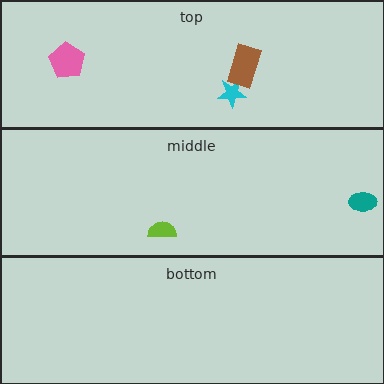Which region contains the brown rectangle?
The top region.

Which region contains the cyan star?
The top region.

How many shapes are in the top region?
3.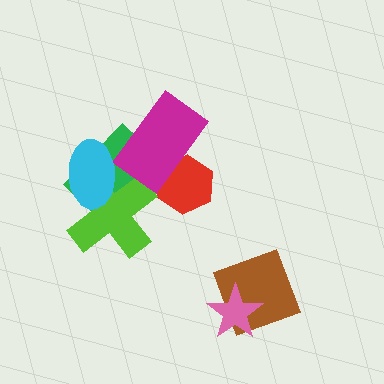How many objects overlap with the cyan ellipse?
2 objects overlap with the cyan ellipse.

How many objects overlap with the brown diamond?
1 object overlaps with the brown diamond.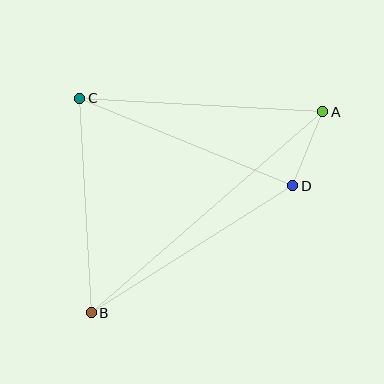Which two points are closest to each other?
Points A and D are closest to each other.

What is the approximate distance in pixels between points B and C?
The distance between B and C is approximately 215 pixels.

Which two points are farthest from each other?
Points A and B are farthest from each other.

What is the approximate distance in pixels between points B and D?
The distance between B and D is approximately 238 pixels.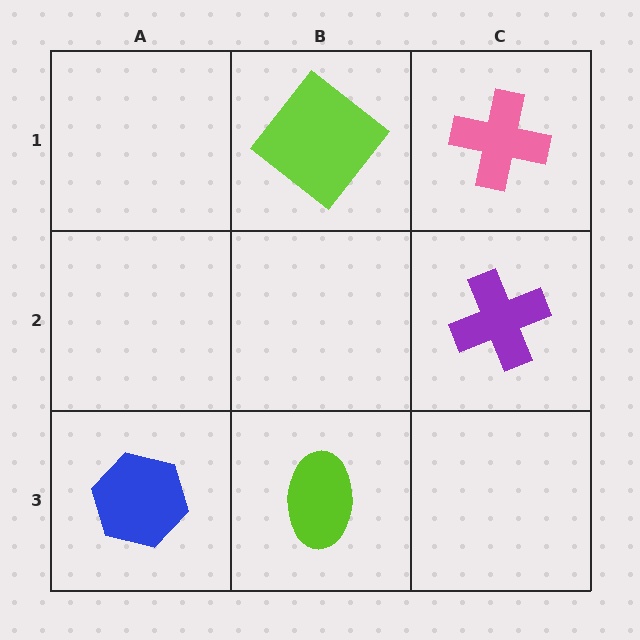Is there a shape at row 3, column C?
No, that cell is empty.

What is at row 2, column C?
A purple cross.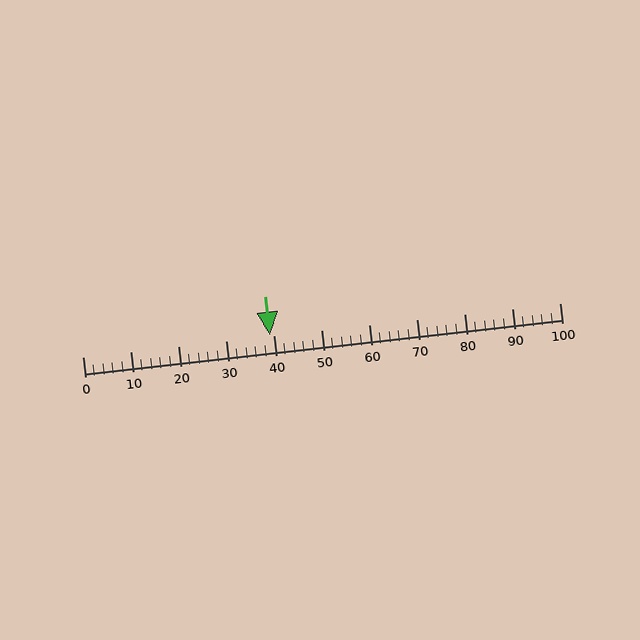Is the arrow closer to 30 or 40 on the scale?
The arrow is closer to 40.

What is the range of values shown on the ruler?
The ruler shows values from 0 to 100.